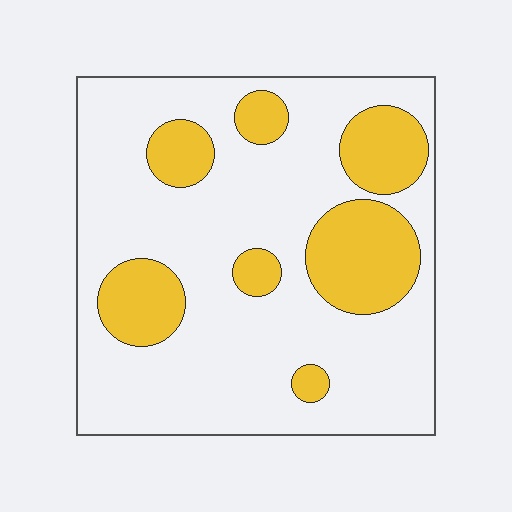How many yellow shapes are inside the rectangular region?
7.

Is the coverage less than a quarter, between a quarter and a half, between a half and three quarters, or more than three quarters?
Less than a quarter.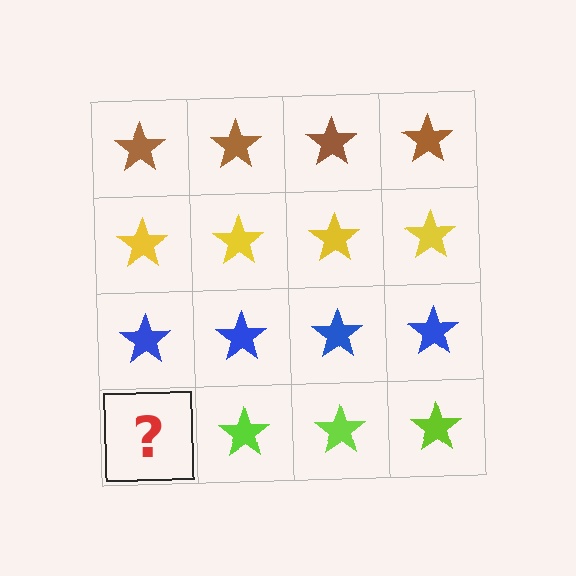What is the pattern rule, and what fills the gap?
The rule is that each row has a consistent color. The gap should be filled with a lime star.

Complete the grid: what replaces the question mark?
The question mark should be replaced with a lime star.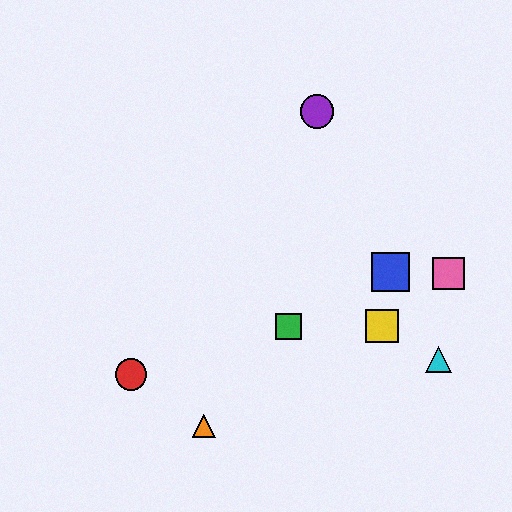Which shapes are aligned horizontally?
The green square, the yellow square are aligned horizontally.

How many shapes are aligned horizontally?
2 shapes (the green square, the yellow square) are aligned horizontally.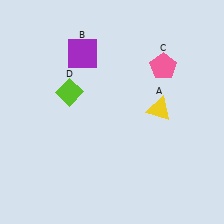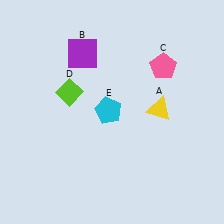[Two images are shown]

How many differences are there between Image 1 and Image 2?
There is 1 difference between the two images.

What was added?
A cyan pentagon (E) was added in Image 2.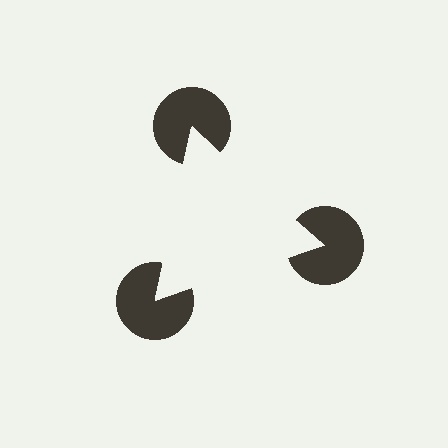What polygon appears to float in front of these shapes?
An illusory triangle — its edges are inferred from the aligned wedge cuts in the pac-man discs, not physically drawn.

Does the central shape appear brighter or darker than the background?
It typically appears slightly brighter than the background, even though no actual brightness change is drawn.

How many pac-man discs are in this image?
There are 3 — one at each vertex of the illusory triangle.